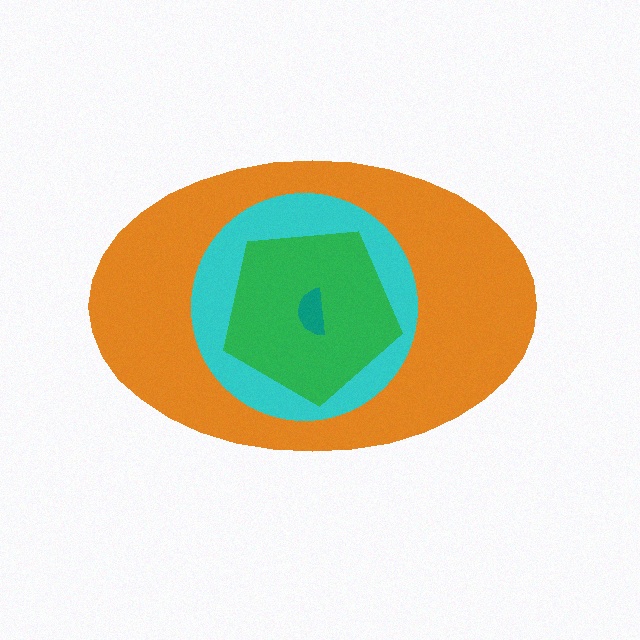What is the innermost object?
The teal semicircle.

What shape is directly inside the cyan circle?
The green pentagon.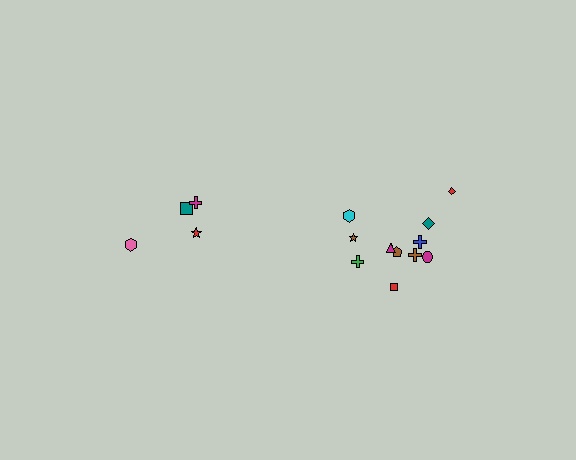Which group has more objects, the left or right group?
The right group.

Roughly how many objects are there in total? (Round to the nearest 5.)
Roughly 15 objects in total.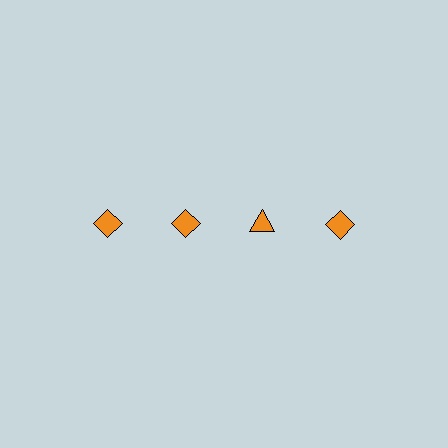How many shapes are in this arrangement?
There are 4 shapes arranged in a grid pattern.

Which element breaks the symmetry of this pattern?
The orange triangle in the top row, center column breaks the symmetry. All other shapes are orange diamonds.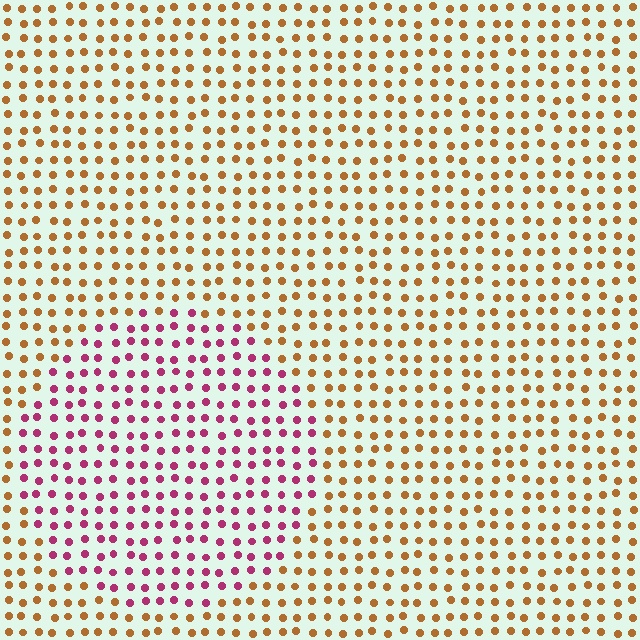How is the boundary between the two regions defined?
The boundary is defined purely by a slight shift in hue (about 61 degrees). Spacing, size, and orientation are identical on both sides.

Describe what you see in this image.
The image is filled with small brown elements in a uniform arrangement. A circle-shaped region is visible where the elements are tinted to a slightly different hue, forming a subtle color boundary.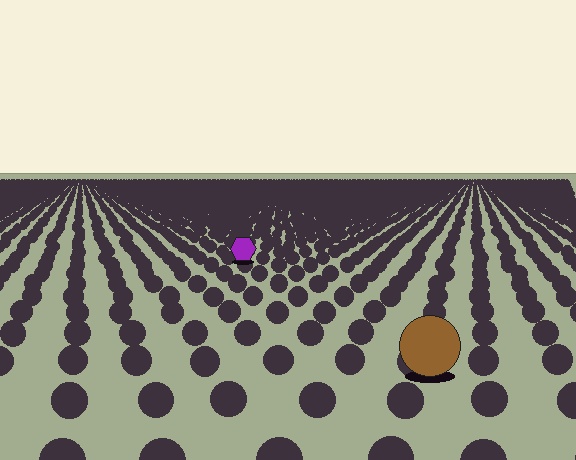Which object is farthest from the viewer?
The purple hexagon is farthest from the viewer. It appears smaller and the ground texture around it is denser.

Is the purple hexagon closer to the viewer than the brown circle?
No. The brown circle is closer — you can tell from the texture gradient: the ground texture is coarser near it.